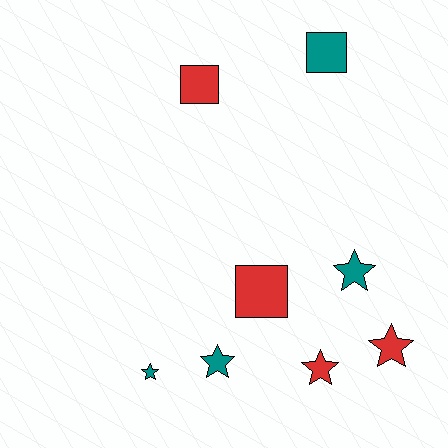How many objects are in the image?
There are 8 objects.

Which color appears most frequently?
Teal, with 4 objects.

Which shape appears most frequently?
Star, with 5 objects.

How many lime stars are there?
There are no lime stars.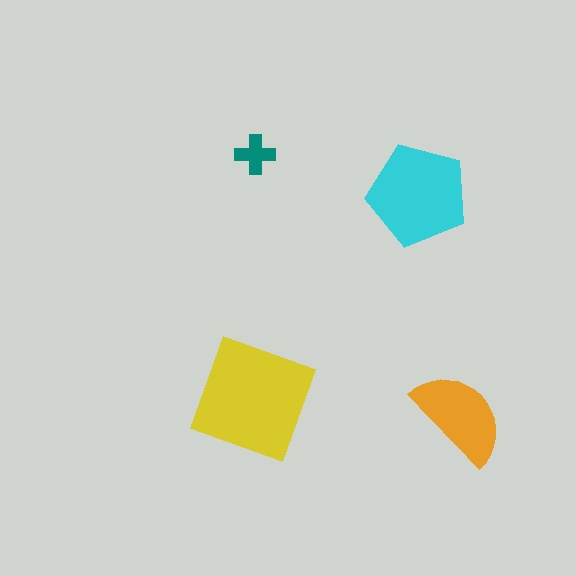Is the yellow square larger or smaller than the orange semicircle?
Larger.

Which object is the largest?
The yellow square.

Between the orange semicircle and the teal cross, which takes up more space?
The orange semicircle.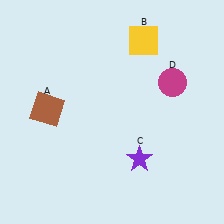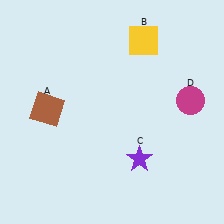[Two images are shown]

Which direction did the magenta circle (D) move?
The magenta circle (D) moved down.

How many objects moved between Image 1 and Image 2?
1 object moved between the two images.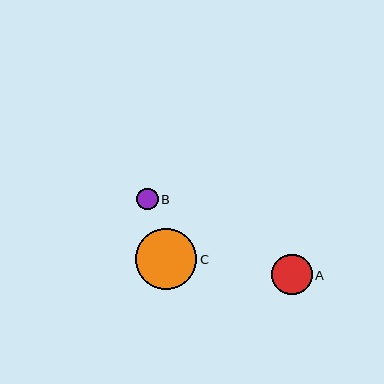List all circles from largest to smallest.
From largest to smallest: C, A, B.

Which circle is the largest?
Circle C is the largest with a size of approximately 61 pixels.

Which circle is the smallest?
Circle B is the smallest with a size of approximately 22 pixels.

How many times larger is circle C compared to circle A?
Circle C is approximately 1.5 times the size of circle A.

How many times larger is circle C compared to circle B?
Circle C is approximately 2.8 times the size of circle B.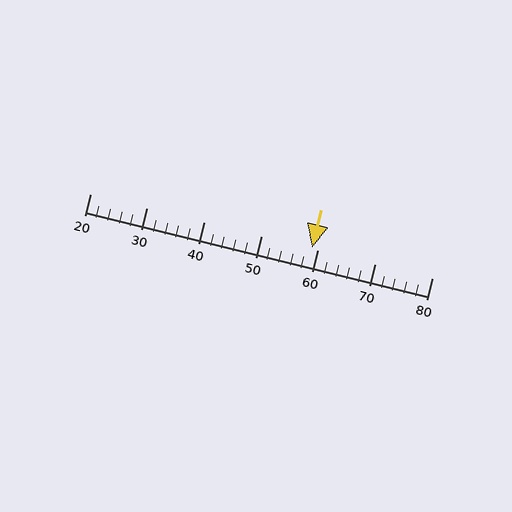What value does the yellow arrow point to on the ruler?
The yellow arrow points to approximately 59.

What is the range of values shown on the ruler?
The ruler shows values from 20 to 80.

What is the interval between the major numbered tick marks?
The major tick marks are spaced 10 units apart.